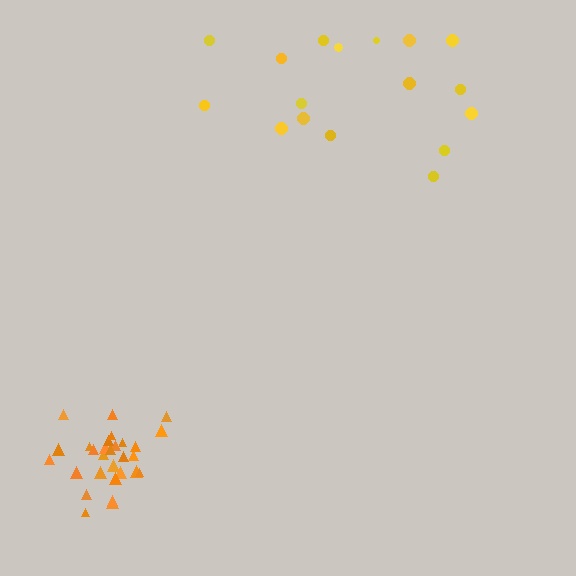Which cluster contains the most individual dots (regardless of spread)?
Orange (30).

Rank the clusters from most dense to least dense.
orange, yellow.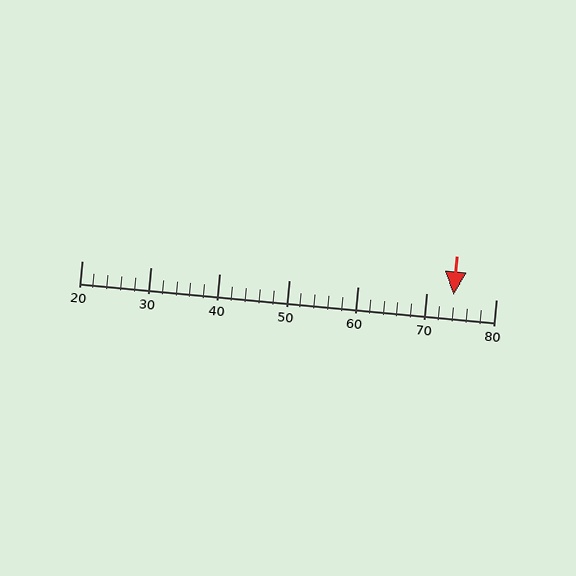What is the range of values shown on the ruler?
The ruler shows values from 20 to 80.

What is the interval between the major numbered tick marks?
The major tick marks are spaced 10 units apart.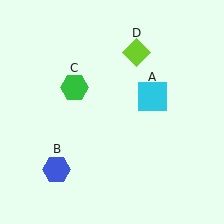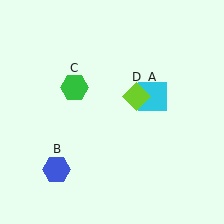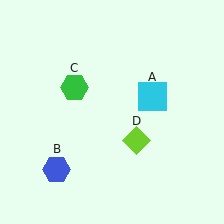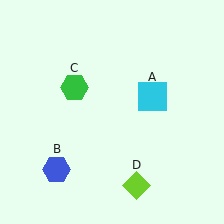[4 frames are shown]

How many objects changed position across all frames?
1 object changed position: lime diamond (object D).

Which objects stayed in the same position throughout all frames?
Cyan square (object A) and blue hexagon (object B) and green hexagon (object C) remained stationary.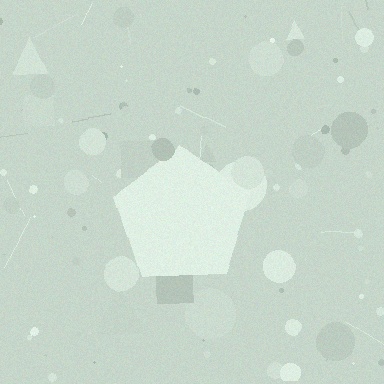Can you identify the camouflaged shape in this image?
The camouflaged shape is a pentagon.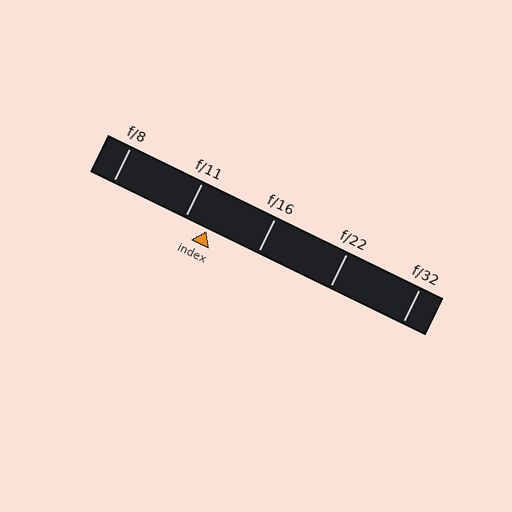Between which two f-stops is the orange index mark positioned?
The index mark is between f/11 and f/16.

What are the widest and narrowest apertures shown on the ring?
The widest aperture shown is f/8 and the narrowest is f/32.